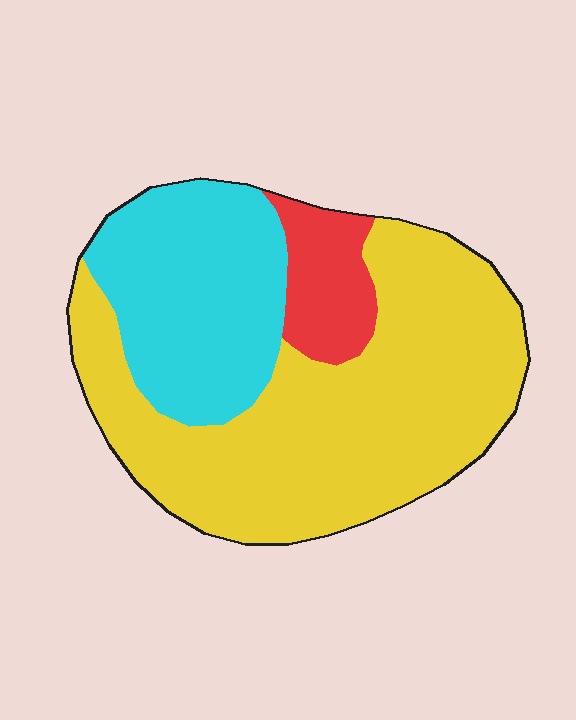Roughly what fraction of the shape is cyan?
Cyan takes up about one third (1/3) of the shape.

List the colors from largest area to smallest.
From largest to smallest: yellow, cyan, red.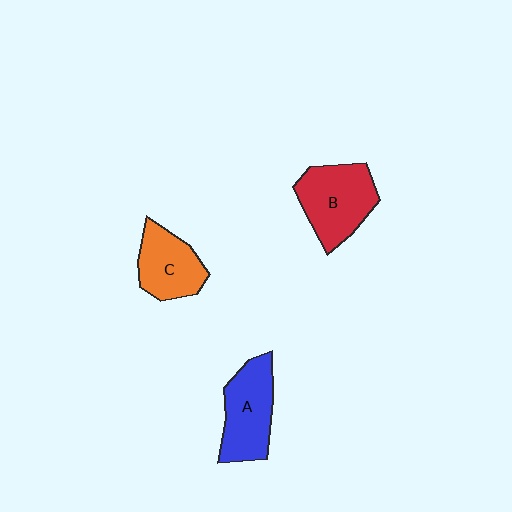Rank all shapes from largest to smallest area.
From largest to smallest: B (red), A (blue), C (orange).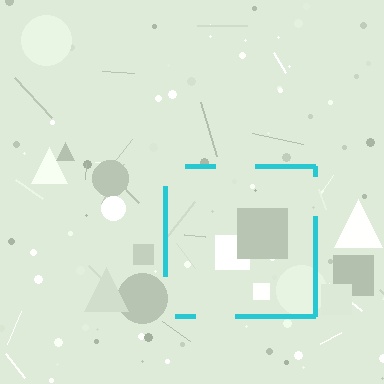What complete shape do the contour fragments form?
The contour fragments form a square.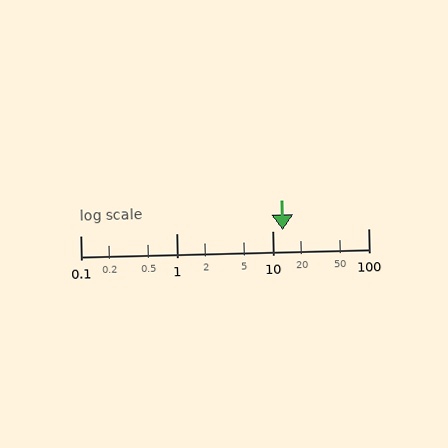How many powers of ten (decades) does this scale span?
The scale spans 3 decades, from 0.1 to 100.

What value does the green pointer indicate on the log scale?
The pointer indicates approximately 13.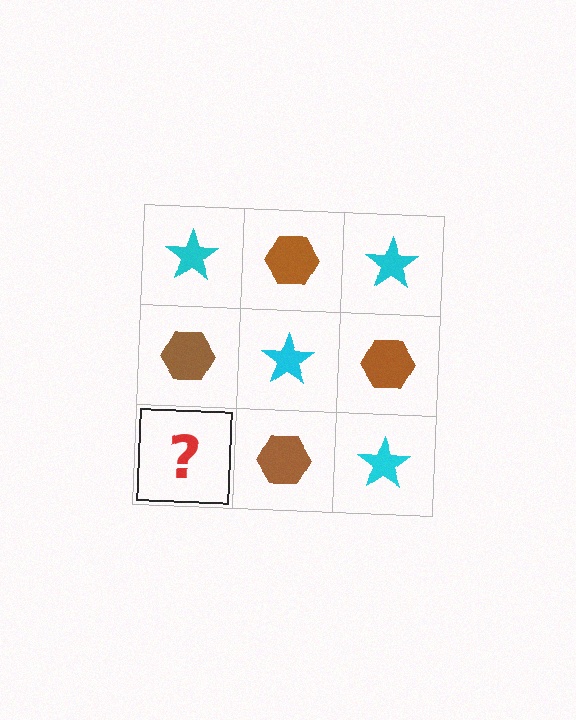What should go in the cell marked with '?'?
The missing cell should contain a cyan star.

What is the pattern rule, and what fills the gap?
The rule is that it alternates cyan star and brown hexagon in a checkerboard pattern. The gap should be filled with a cyan star.